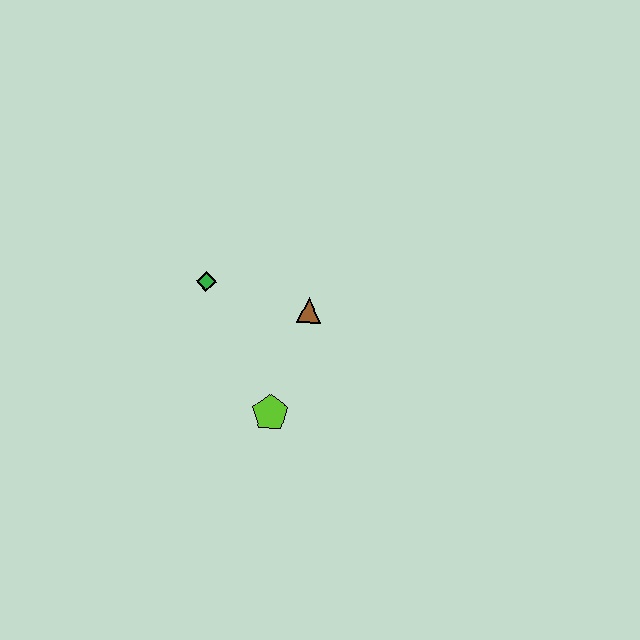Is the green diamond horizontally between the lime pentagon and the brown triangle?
No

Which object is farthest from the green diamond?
The lime pentagon is farthest from the green diamond.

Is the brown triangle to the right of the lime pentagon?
Yes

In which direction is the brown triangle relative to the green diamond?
The brown triangle is to the right of the green diamond.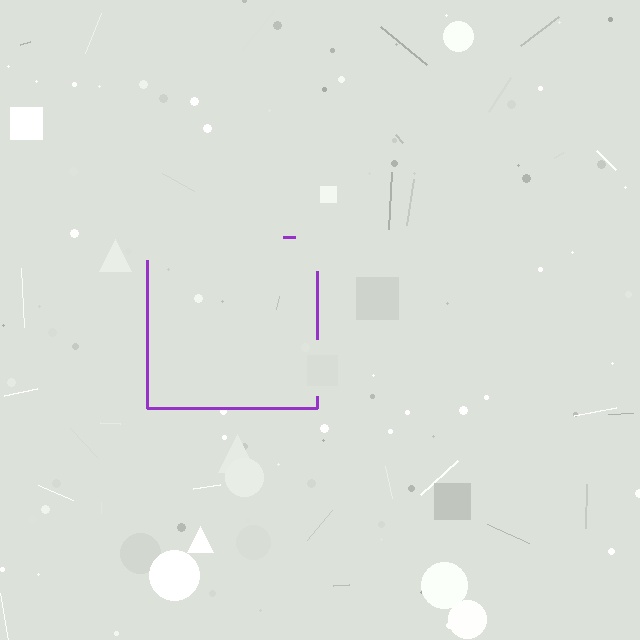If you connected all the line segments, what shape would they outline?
They would outline a square.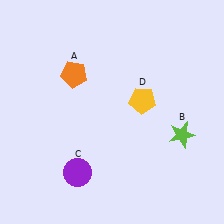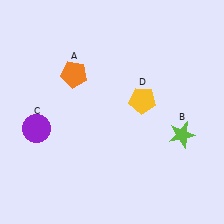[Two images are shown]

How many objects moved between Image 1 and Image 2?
1 object moved between the two images.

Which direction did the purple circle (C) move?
The purple circle (C) moved up.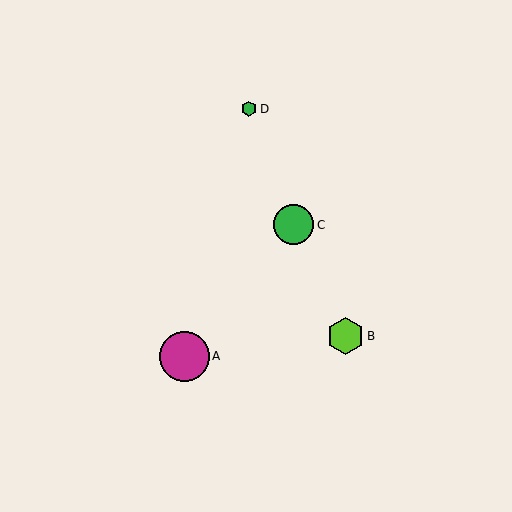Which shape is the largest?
The magenta circle (labeled A) is the largest.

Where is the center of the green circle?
The center of the green circle is at (294, 225).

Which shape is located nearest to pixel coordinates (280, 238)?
The green circle (labeled C) at (294, 225) is nearest to that location.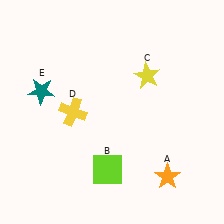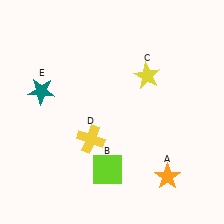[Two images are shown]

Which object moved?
The yellow cross (D) moved down.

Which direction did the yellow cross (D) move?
The yellow cross (D) moved down.